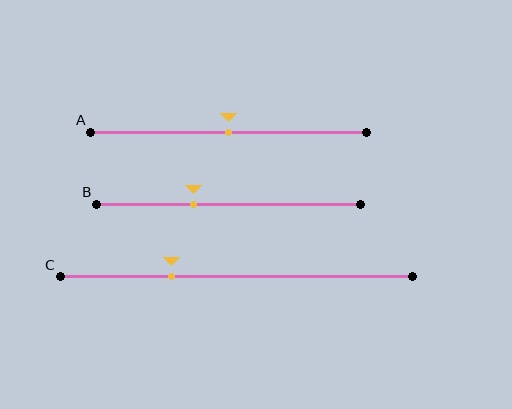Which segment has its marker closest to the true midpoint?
Segment A has its marker closest to the true midpoint.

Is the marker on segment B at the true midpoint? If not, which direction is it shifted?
No, the marker on segment B is shifted to the left by about 13% of the segment length.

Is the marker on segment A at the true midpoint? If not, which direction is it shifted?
Yes, the marker on segment A is at the true midpoint.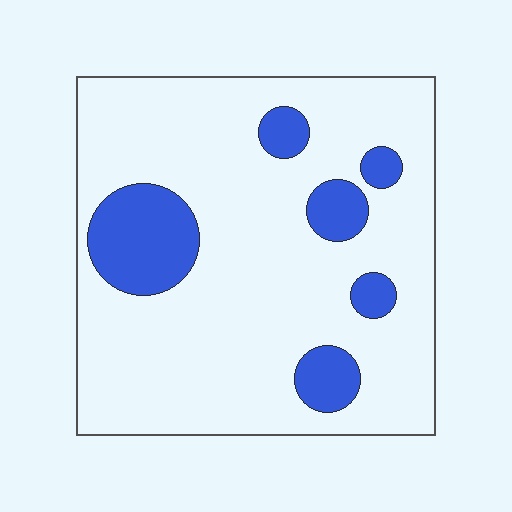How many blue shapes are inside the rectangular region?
6.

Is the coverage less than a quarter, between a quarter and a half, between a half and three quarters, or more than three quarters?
Less than a quarter.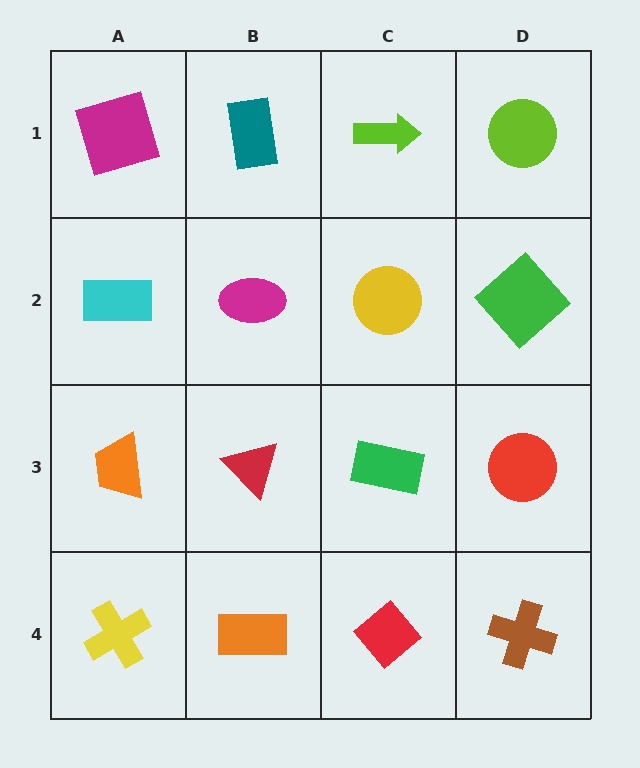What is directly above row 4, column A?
An orange trapezoid.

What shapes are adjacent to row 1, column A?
A cyan rectangle (row 2, column A), a teal rectangle (row 1, column B).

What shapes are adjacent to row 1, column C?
A yellow circle (row 2, column C), a teal rectangle (row 1, column B), a lime circle (row 1, column D).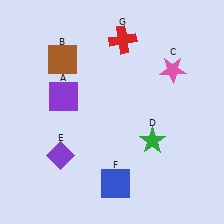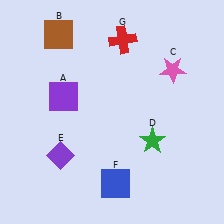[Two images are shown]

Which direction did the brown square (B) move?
The brown square (B) moved up.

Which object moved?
The brown square (B) moved up.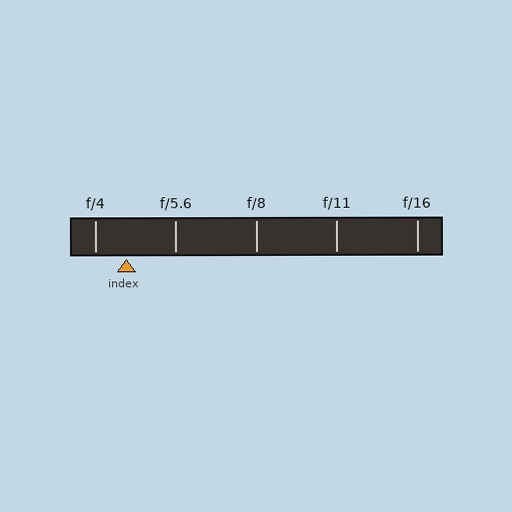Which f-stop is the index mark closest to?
The index mark is closest to f/4.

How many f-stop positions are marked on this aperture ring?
There are 5 f-stop positions marked.